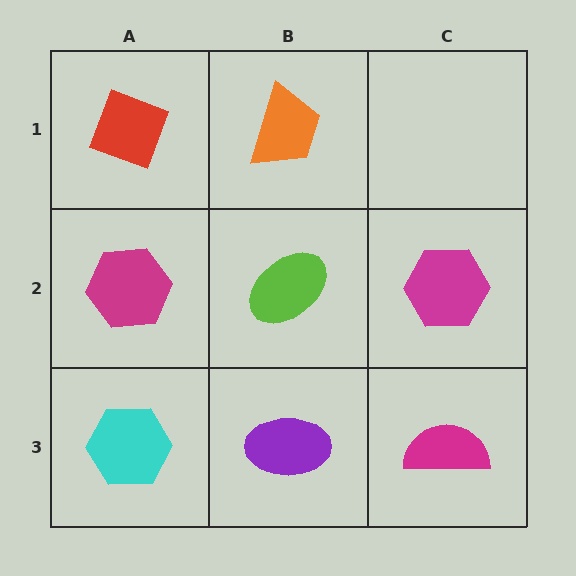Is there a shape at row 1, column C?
No, that cell is empty.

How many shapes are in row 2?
3 shapes.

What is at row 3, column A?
A cyan hexagon.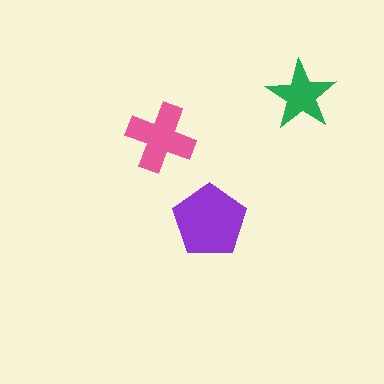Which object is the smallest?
The green star.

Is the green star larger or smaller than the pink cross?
Smaller.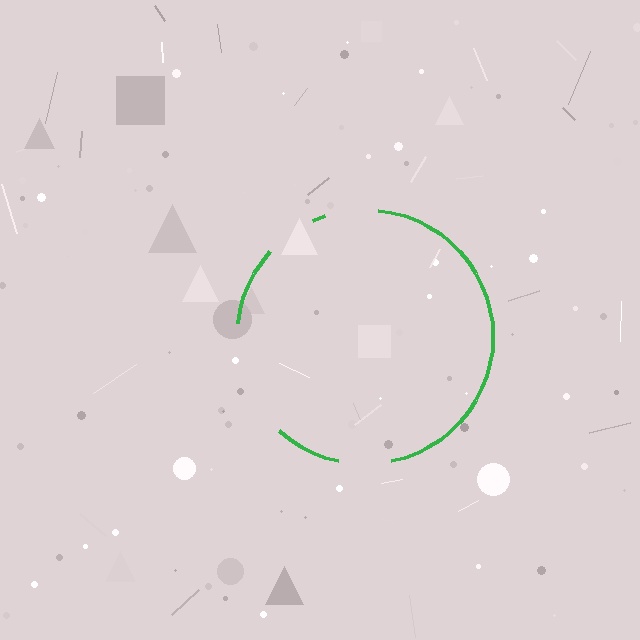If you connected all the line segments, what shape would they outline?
They would outline a circle.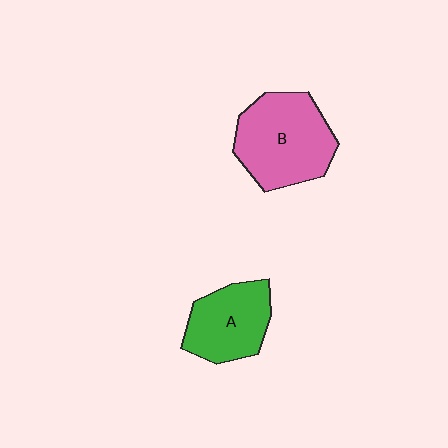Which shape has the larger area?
Shape B (pink).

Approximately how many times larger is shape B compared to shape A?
Approximately 1.4 times.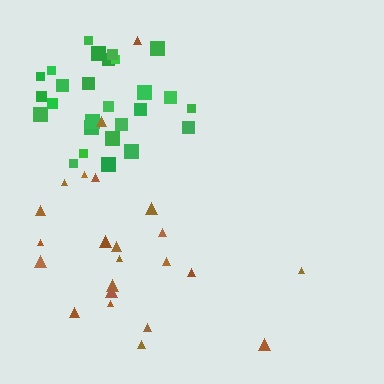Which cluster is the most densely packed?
Green.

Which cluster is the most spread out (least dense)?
Brown.